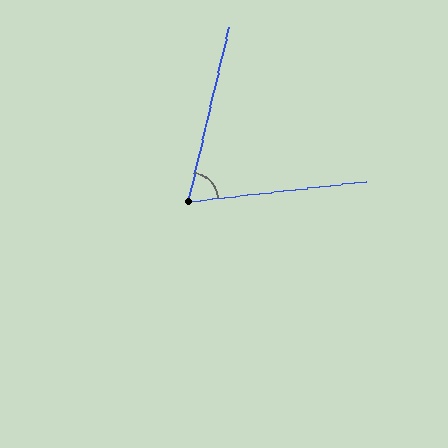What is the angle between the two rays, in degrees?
Approximately 70 degrees.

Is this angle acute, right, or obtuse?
It is acute.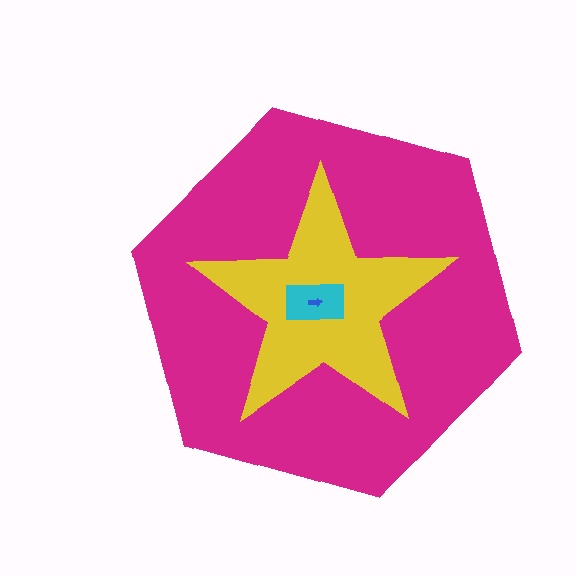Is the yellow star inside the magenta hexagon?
Yes.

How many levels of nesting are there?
4.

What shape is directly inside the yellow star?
The cyan rectangle.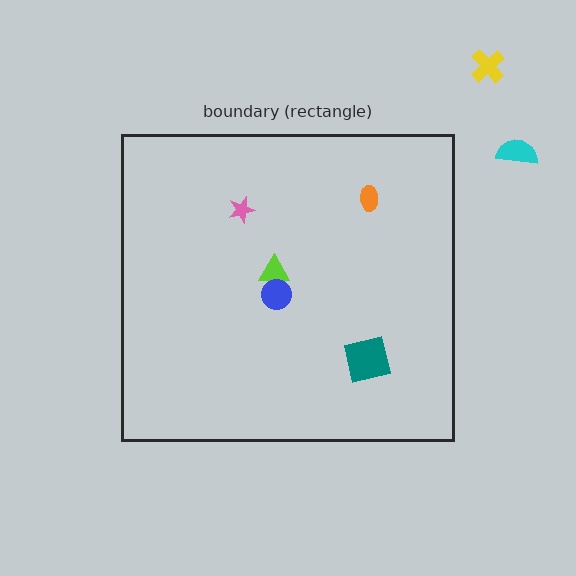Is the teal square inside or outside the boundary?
Inside.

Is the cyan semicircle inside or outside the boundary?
Outside.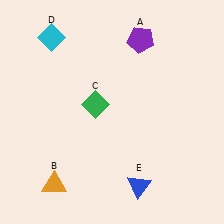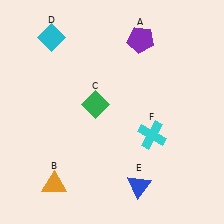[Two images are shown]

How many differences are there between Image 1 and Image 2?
There is 1 difference between the two images.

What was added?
A cyan cross (F) was added in Image 2.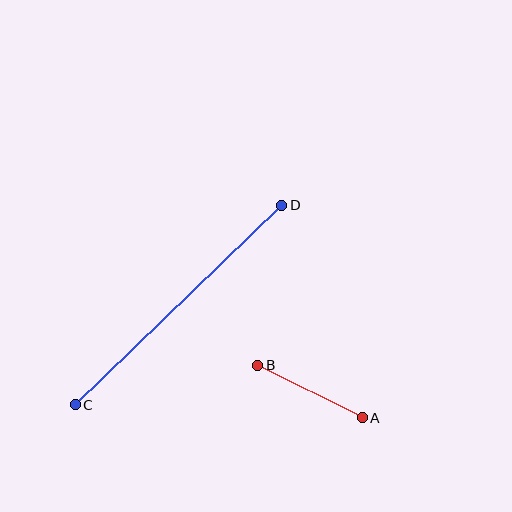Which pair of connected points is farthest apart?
Points C and D are farthest apart.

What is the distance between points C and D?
The distance is approximately 287 pixels.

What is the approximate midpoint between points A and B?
The midpoint is at approximately (310, 392) pixels.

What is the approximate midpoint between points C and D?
The midpoint is at approximately (179, 305) pixels.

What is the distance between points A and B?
The distance is approximately 117 pixels.